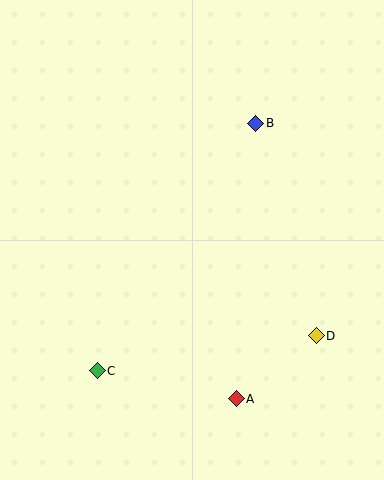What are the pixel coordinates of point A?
Point A is at (236, 399).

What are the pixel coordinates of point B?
Point B is at (256, 123).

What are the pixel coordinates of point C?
Point C is at (97, 371).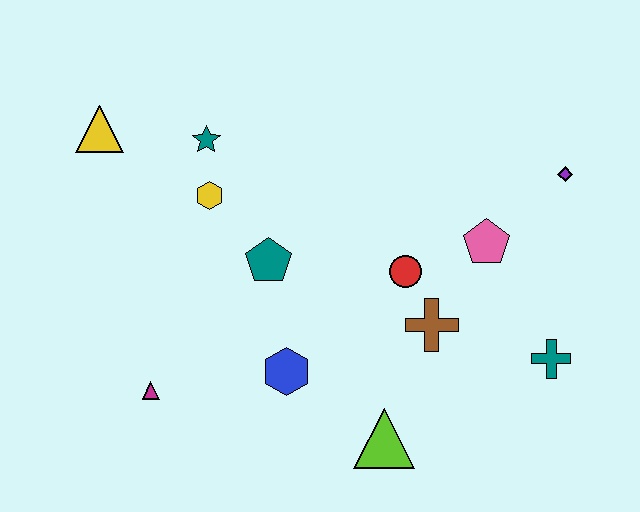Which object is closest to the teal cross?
The brown cross is closest to the teal cross.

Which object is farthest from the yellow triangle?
The teal cross is farthest from the yellow triangle.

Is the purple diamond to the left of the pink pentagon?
No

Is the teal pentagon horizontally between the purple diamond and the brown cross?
No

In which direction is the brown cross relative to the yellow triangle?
The brown cross is to the right of the yellow triangle.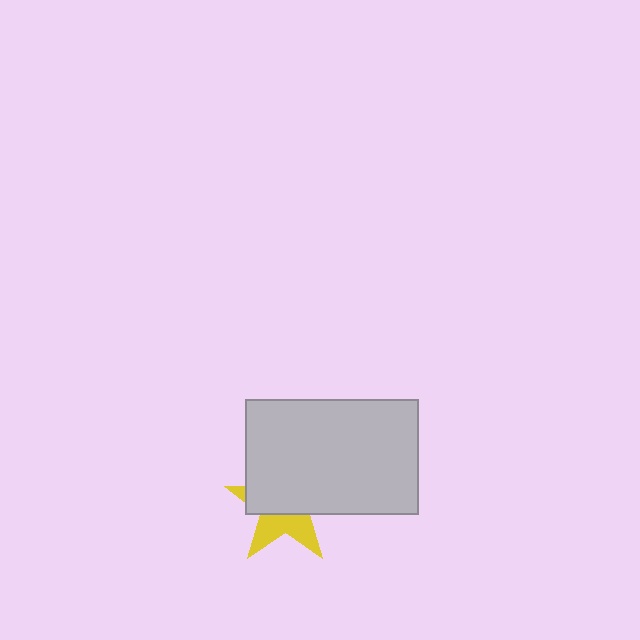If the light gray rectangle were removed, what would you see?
You would see the complete yellow star.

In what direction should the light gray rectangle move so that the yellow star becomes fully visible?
The light gray rectangle should move up. That is the shortest direction to clear the overlap and leave the yellow star fully visible.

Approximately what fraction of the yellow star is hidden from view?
Roughly 61% of the yellow star is hidden behind the light gray rectangle.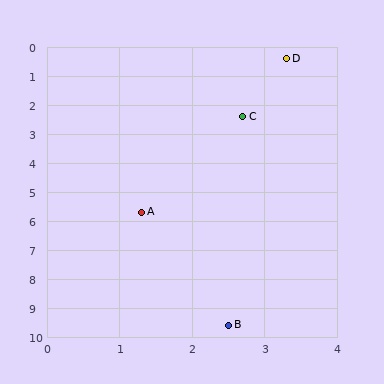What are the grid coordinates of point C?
Point C is at approximately (2.7, 2.4).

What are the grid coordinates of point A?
Point A is at approximately (1.3, 5.7).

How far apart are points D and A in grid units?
Points D and A are about 5.7 grid units apart.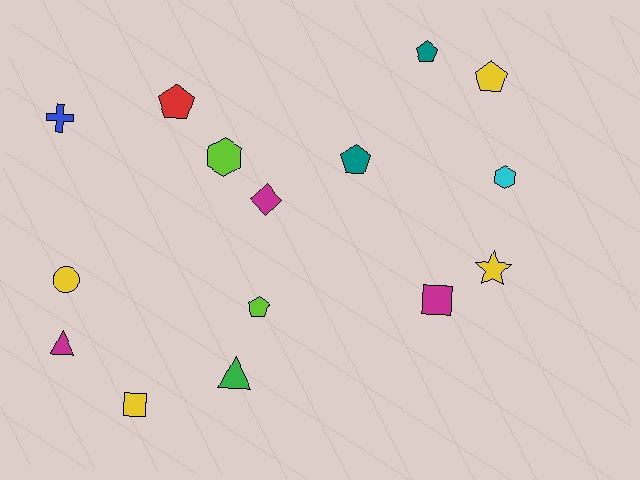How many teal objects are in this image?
There are 2 teal objects.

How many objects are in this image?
There are 15 objects.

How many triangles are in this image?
There are 2 triangles.